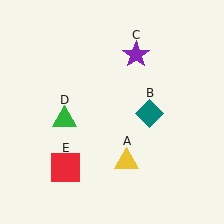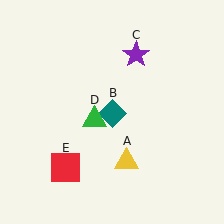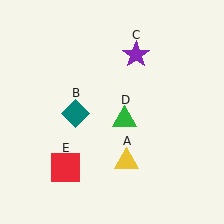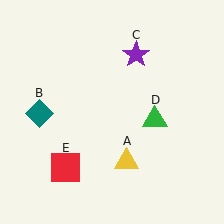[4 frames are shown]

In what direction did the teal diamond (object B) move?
The teal diamond (object B) moved left.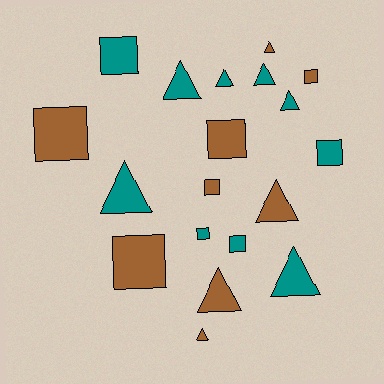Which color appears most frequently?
Teal, with 10 objects.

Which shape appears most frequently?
Triangle, with 10 objects.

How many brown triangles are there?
There are 4 brown triangles.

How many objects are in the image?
There are 19 objects.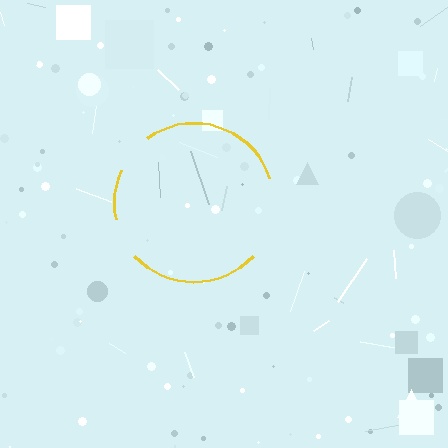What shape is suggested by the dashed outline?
The dashed outline suggests a circle.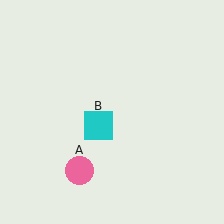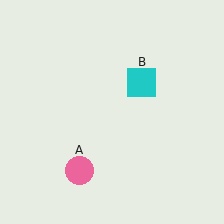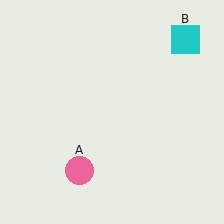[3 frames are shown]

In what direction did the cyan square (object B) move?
The cyan square (object B) moved up and to the right.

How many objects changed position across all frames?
1 object changed position: cyan square (object B).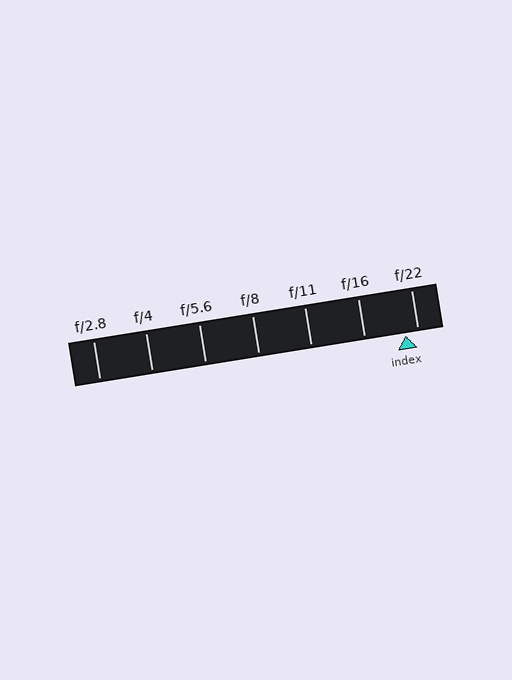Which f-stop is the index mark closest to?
The index mark is closest to f/22.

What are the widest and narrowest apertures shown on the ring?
The widest aperture shown is f/2.8 and the narrowest is f/22.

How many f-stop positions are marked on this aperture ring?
There are 7 f-stop positions marked.